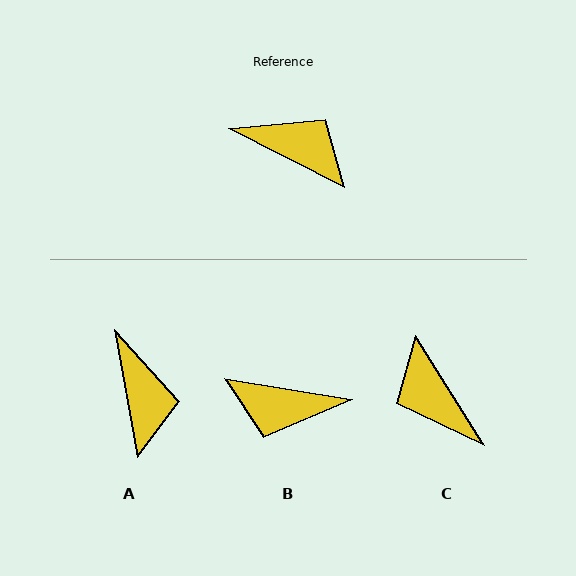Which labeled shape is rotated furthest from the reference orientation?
B, about 163 degrees away.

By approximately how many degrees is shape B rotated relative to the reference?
Approximately 163 degrees clockwise.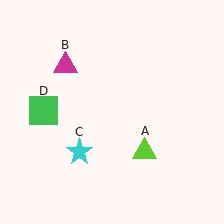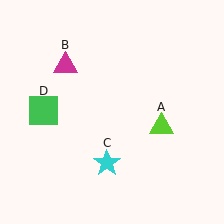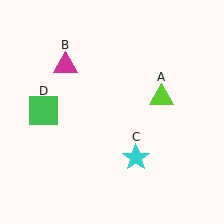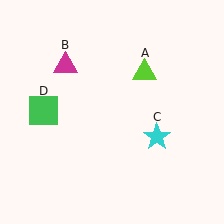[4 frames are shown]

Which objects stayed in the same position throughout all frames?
Magenta triangle (object B) and green square (object D) remained stationary.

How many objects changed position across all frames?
2 objects changed position: lime triangle (object A), cyan star (object C).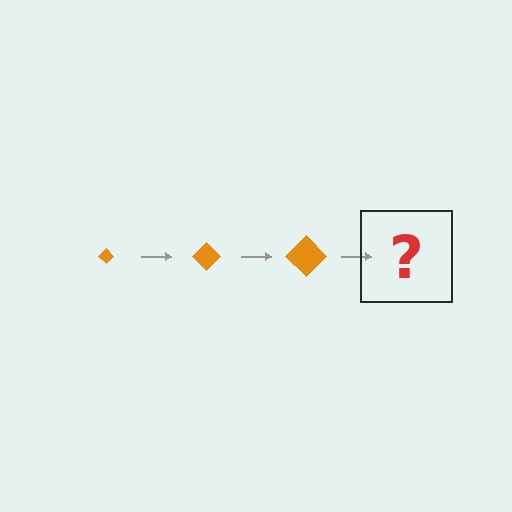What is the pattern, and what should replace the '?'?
The pattern is that the diamond gets progressively larger each step. The '?' should be an orange diamond, larger than the previous one.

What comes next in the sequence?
The next element should be an orange diamond, larger than the previous one.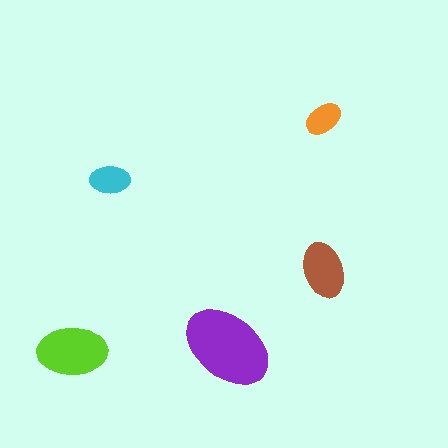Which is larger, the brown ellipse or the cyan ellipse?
The brown one.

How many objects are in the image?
There are 5 objects in the image.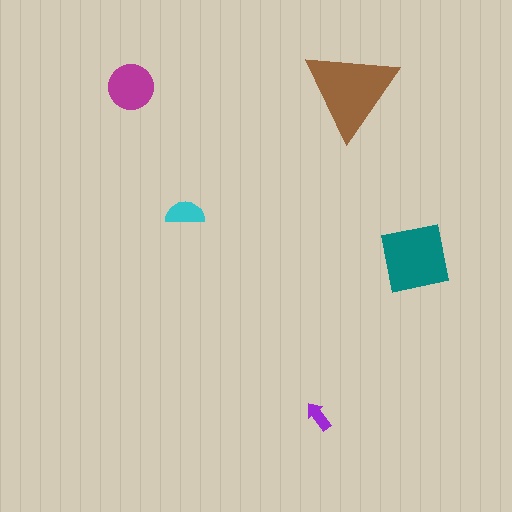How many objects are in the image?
There are 5 objects in the image.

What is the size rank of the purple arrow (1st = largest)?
5th.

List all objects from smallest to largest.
The purple arrow, the cyan semicircle, the magenta circle, the teal square, the brown triangle.